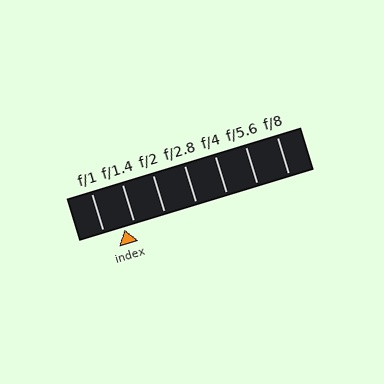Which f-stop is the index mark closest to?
The index mark is closest to f/1.4.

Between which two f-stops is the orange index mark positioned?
The index mark is between f/1 and f/1.4.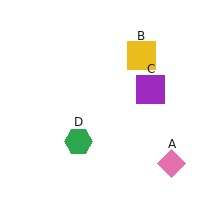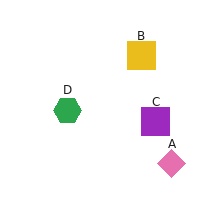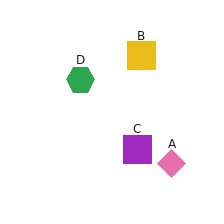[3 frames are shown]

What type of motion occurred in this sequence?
The purple square (object C), green hexagon (object D) rotated clockwise around the center of the scene.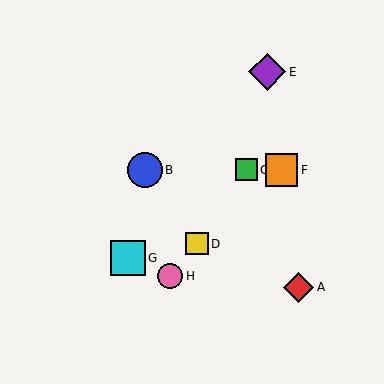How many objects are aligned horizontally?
3 objects (B, C, F) are aligned horizontally.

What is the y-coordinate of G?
Object G is at y≈258.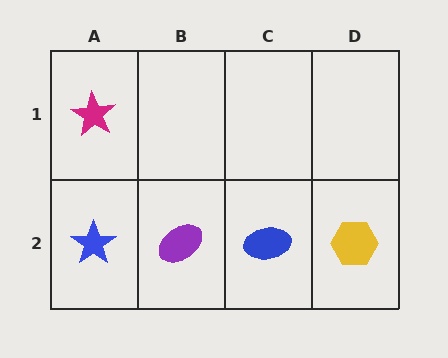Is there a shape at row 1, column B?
No, that cell is empty.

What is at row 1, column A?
A magenta star.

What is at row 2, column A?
A blue star.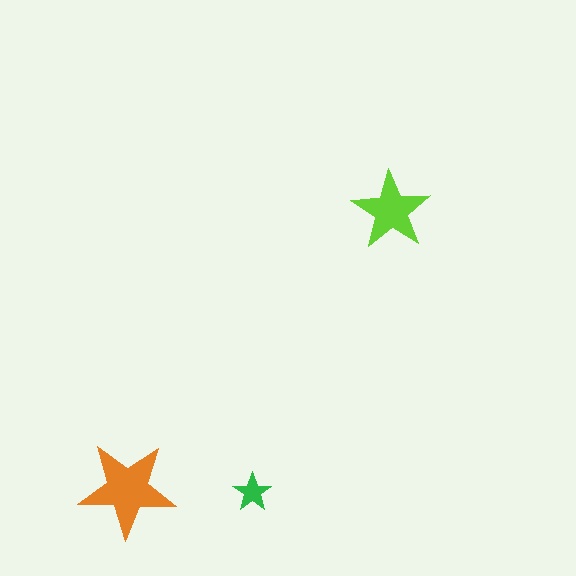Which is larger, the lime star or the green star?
The lime one.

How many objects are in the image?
There are 3 objects in the image.